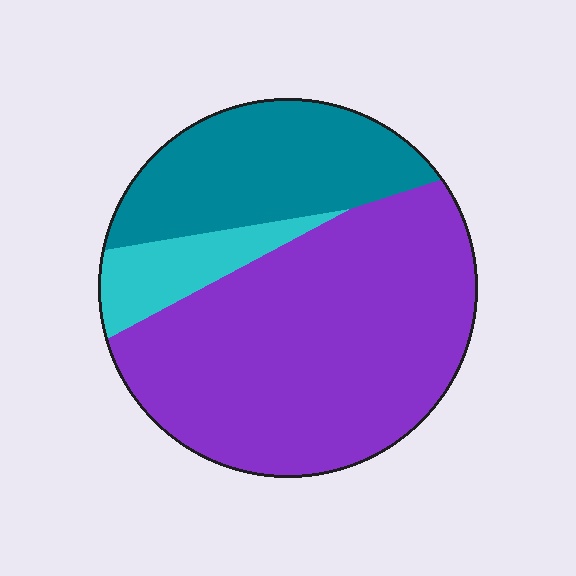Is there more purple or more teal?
Purple.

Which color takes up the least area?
Cyan, at roughly 10%.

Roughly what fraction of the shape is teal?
Teal covers about 25% of the shape.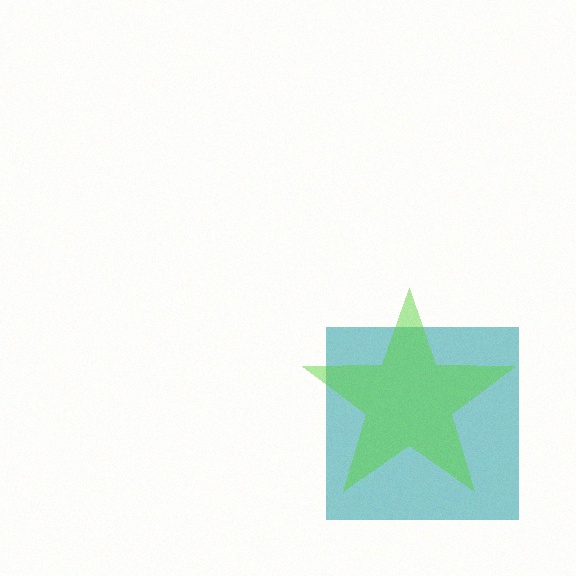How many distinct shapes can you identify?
There are 2 distinct shapes: a teal square, a lime star.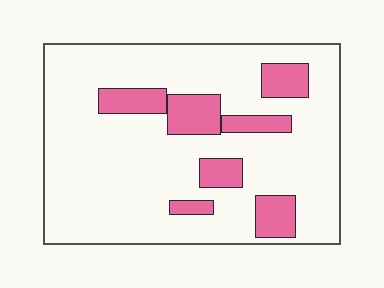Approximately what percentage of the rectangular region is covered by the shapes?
Approximately 20%.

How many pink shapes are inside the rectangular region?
7.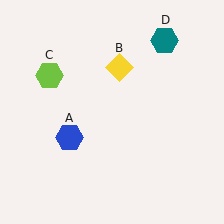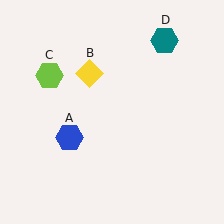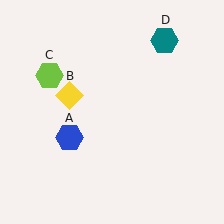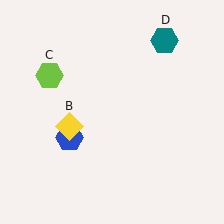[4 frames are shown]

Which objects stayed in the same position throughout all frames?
Blue hexagon (object A) and lime hexagon (object C) and teal hexagon (object D) remained stationary.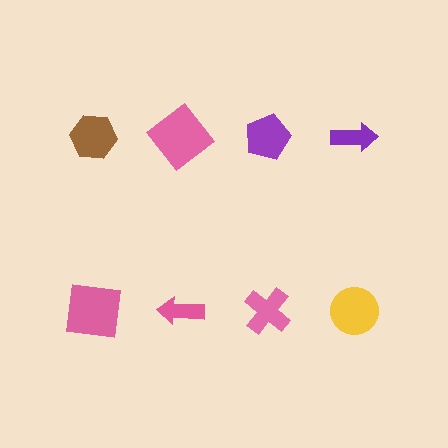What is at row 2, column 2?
A pink arrow.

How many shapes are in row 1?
4 shapes.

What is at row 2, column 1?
A pink square.